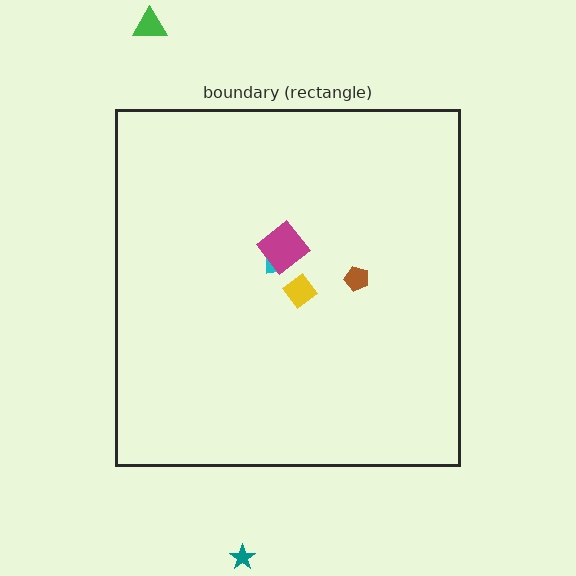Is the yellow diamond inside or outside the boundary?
Inside.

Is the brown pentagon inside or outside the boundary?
Inside.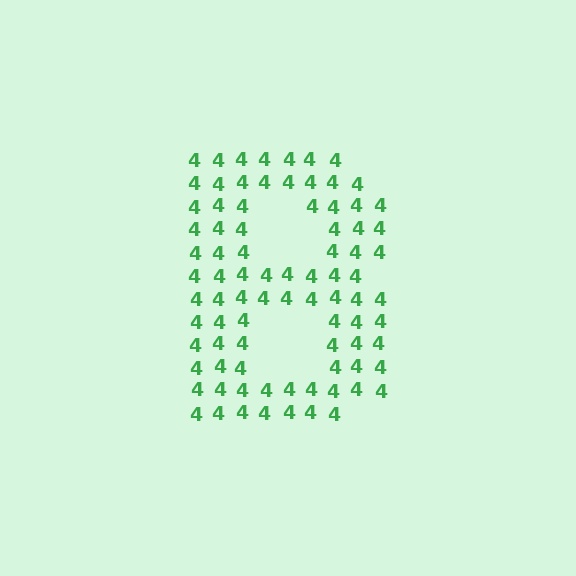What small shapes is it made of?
It is made of small digit 4's.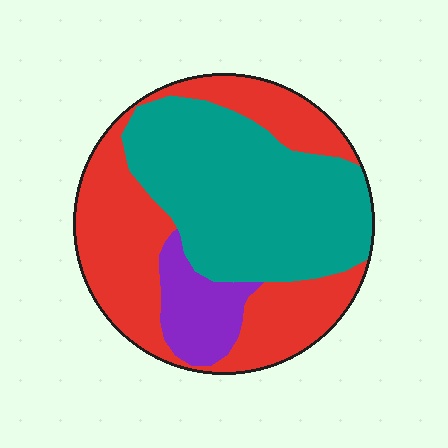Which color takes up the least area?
Purple, at roughly 10%.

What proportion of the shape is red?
Red takes up about two fifths (2/5) of the shape.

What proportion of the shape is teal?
Teal takes up between a third and a half of the shape.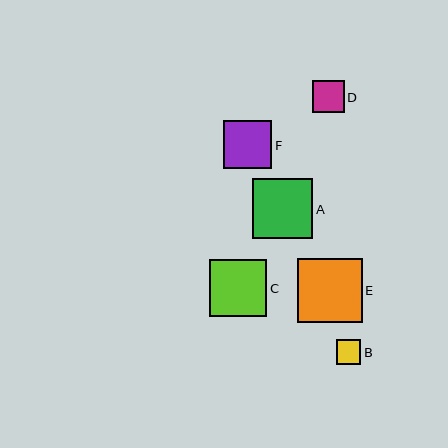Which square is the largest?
Square E is the largest with a size of approximately 65 pixels.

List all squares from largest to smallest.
From largest to smallest: E, A, C, F, D, B.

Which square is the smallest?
Square B is the smallest with a size of approximately 25 pixels.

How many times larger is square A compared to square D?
Square A is approximately 1.9 times the size of square D.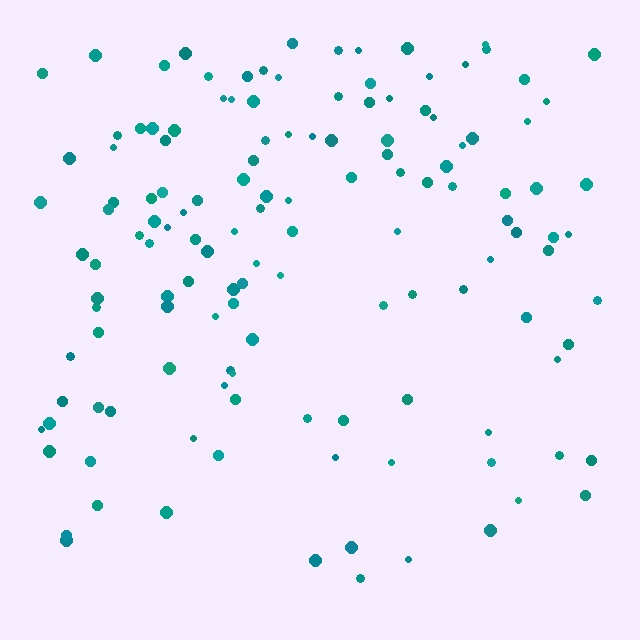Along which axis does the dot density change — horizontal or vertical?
Vertical.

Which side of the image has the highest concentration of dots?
The top.